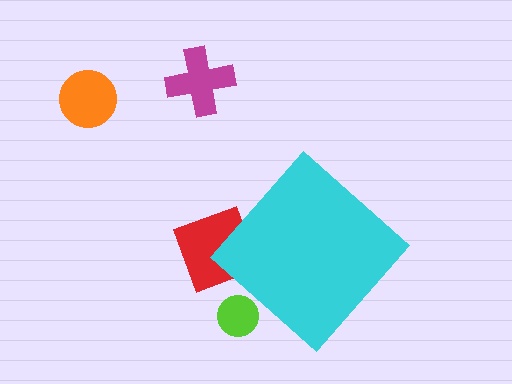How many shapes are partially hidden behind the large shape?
2 shapes are partially hidden.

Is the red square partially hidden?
Yes, the red square is partially hidden behind the cyan diamond.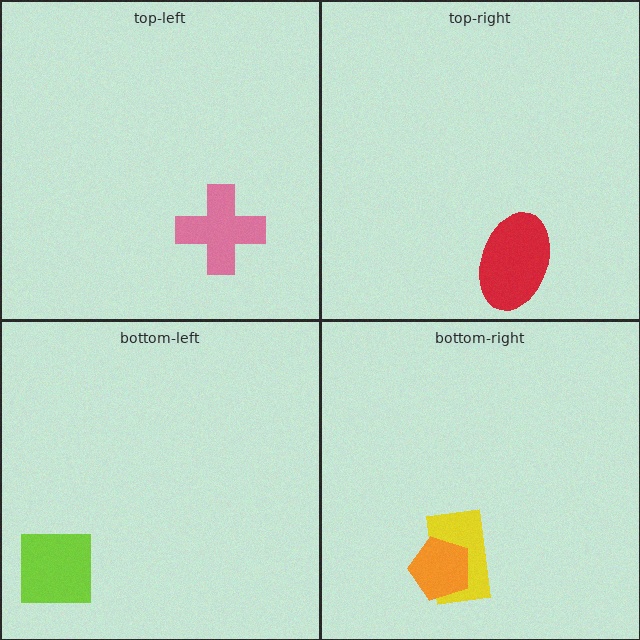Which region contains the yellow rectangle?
The bottom-right region.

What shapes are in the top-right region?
The red ellipse.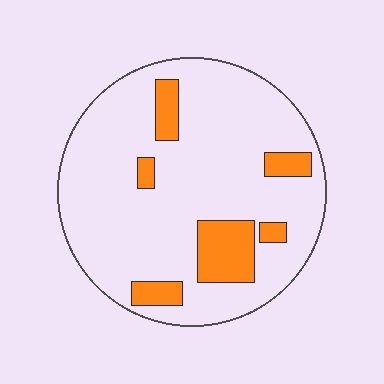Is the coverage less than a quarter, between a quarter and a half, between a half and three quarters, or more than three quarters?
Less than a quarter.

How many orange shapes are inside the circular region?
6.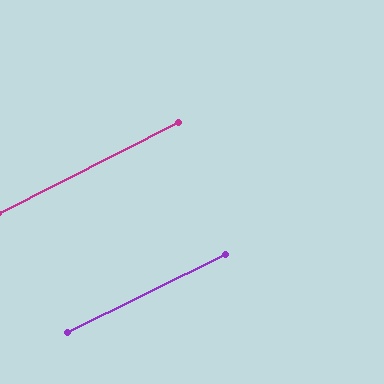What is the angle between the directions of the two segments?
Approximately 1 degree.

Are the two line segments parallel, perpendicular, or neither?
Parallel — their directions differ by only 0.6°.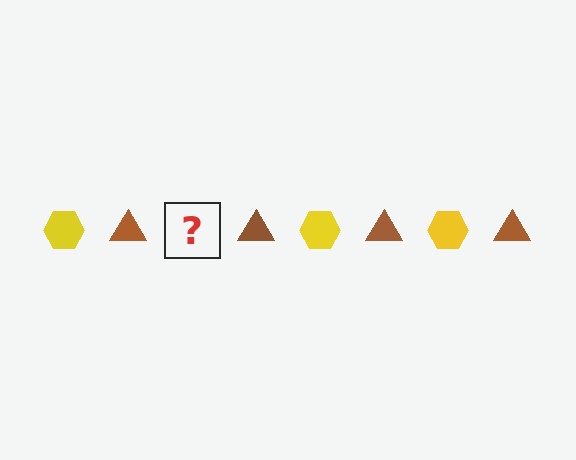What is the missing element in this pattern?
The missing element is a yellow hexagon.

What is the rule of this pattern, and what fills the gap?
The rule is that the pattern alternates between yellow hexagon and brown triangle. The gap should be filled with a yellow hexagon.